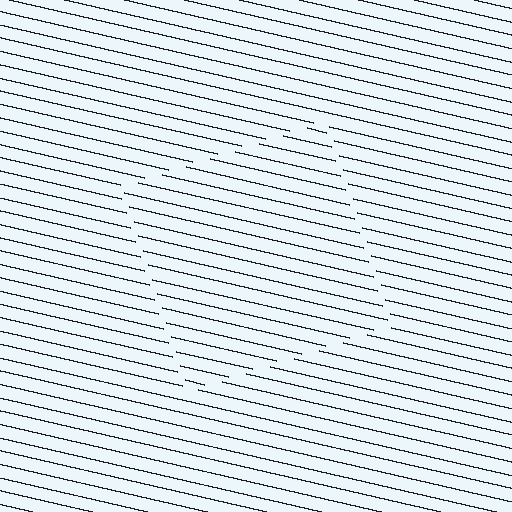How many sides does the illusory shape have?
4 sides — the line-ends trace a square.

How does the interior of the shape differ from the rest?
The interior of the shape contains the same grating, shifted by half a period — the contour is defined by the phase discontinuity where line-ends from the inner and outer gratings abut.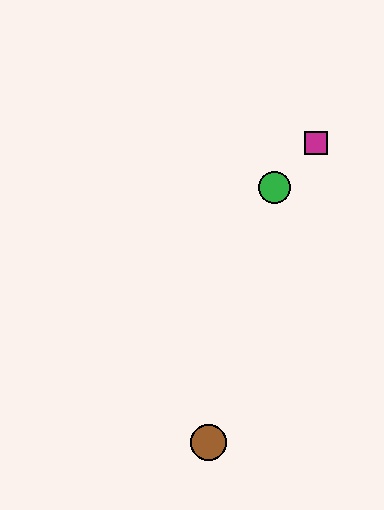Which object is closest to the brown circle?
The green circle is closest to the brown circle.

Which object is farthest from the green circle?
The brown circle is farthest from the green circle.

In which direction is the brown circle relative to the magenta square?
The brown circle is below the magenta square.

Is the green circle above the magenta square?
No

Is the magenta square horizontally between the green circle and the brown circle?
No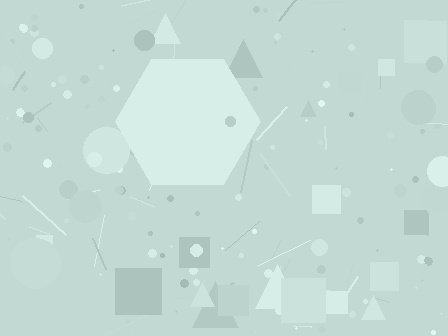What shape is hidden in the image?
A hexagon is hidden in the image.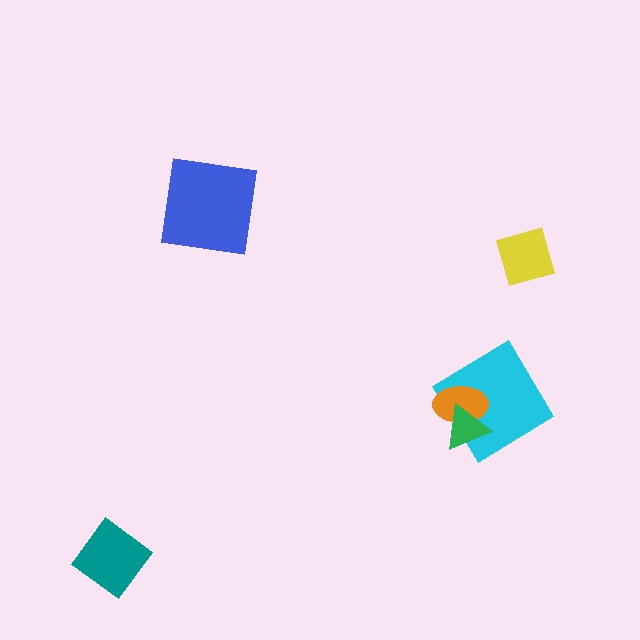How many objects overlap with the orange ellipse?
2 objects overlap with the orange ellipse.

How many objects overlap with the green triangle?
2 objects overlap with the green triangle.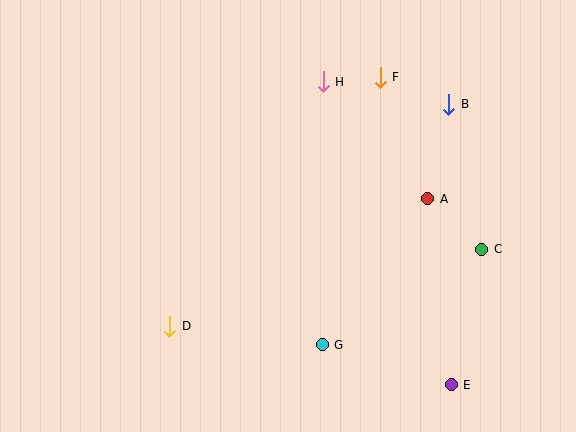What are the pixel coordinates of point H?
Point H is at (323, 82).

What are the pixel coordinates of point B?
Point B is at (449, 104).